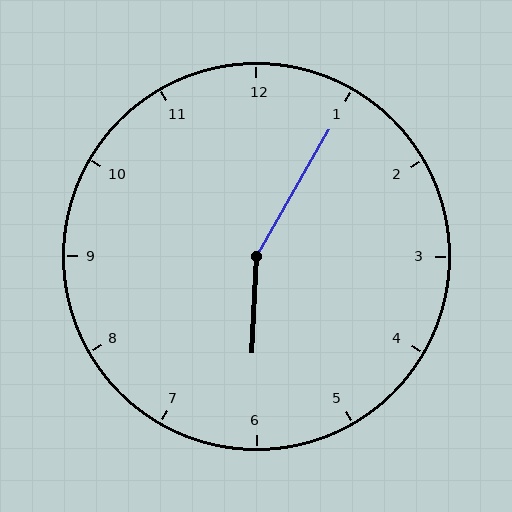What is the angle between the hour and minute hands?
Approximately 152 degrees.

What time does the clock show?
6:05.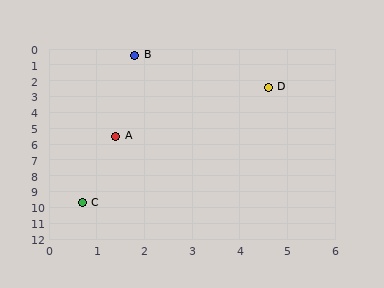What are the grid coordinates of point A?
Point A is at approximately (1.4, 5.5).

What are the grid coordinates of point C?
Point C is at approximately (0.7, 9.7).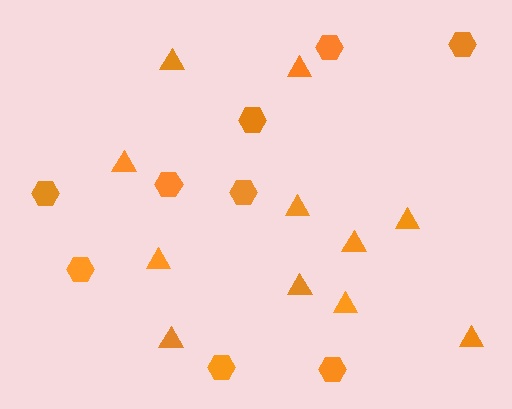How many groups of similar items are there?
There are 2 groups: one group of hexagons (9) and one group of triangles (11).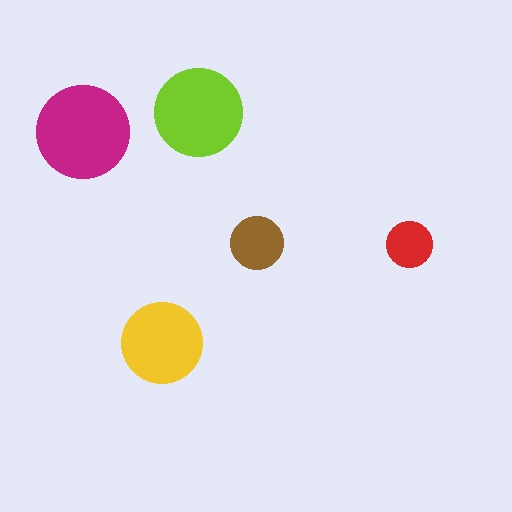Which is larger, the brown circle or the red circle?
The brown one.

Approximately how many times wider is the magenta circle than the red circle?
About 2 times wider.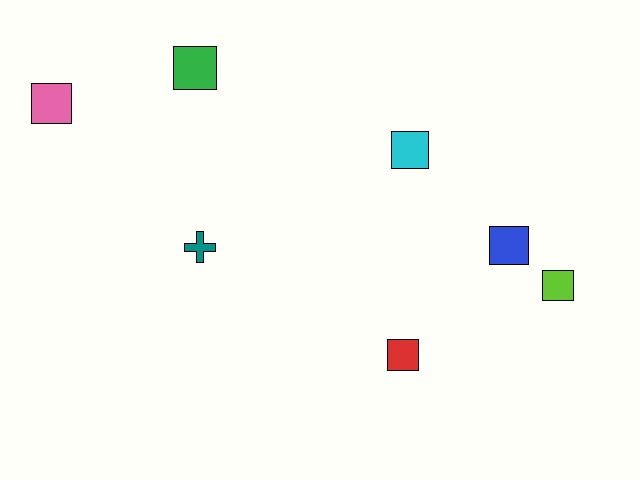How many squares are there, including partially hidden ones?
There are 6 squares.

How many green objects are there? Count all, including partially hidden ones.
There is 1 green object.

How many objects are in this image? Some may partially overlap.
There are 7 objects.